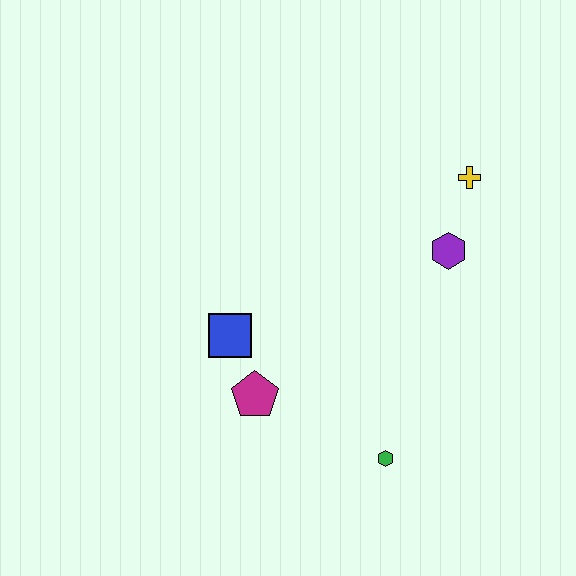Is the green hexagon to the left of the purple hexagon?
Yes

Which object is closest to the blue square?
The magenta pentagon is closest to the blue square.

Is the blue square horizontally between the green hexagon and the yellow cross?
No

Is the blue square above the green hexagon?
Yes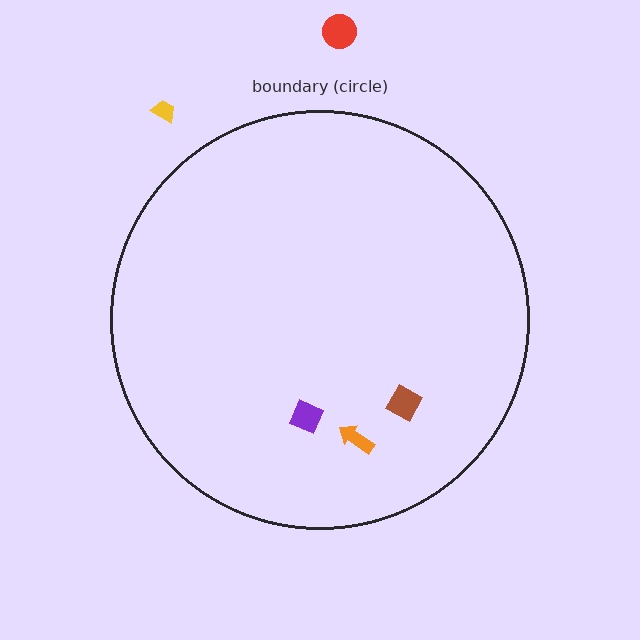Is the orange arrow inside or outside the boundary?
Inside.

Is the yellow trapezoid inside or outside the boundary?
Outside.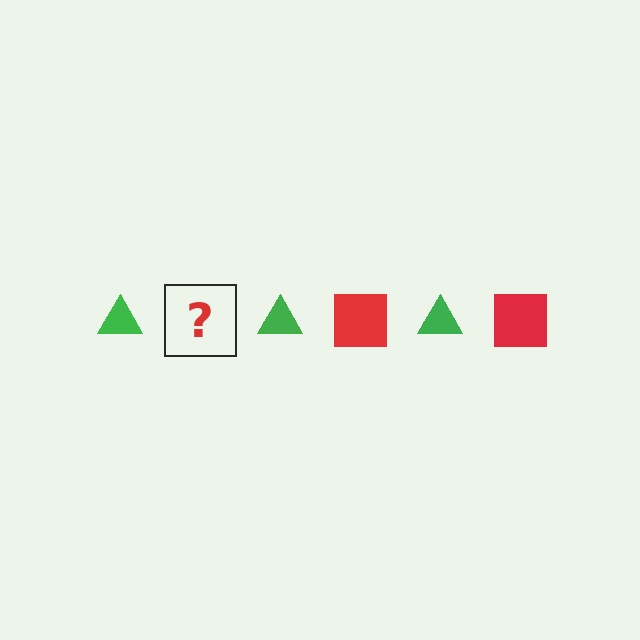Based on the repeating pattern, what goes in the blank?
The blank should be a red square.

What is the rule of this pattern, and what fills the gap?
The rule is that the pattern alternates between green triangle and red square. The gap should be filled with a red square.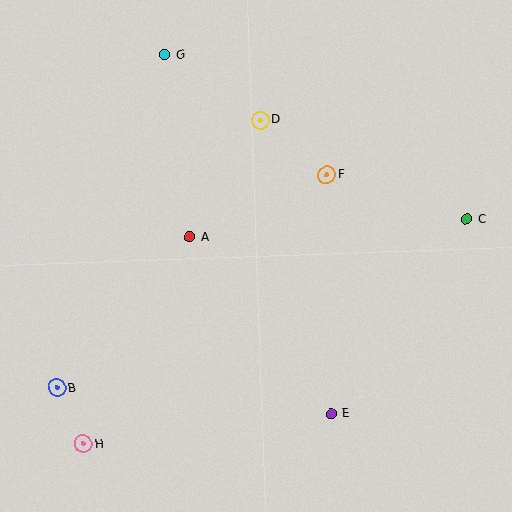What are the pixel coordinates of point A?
Point A is at (190, 237).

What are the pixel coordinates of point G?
Point G is at (165, 55).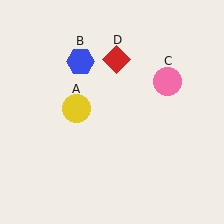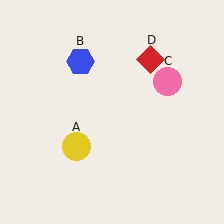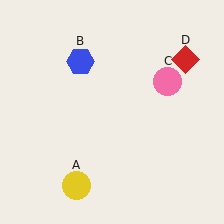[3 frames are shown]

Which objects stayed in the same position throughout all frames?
Blue hexagon (object B) and pink circle (object C) remained stationary.